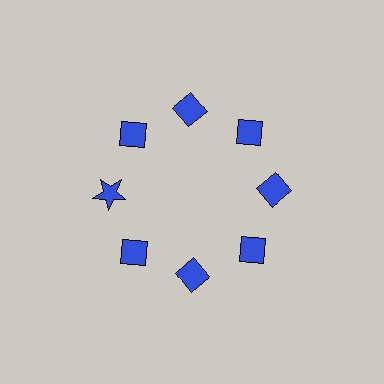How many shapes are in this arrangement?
There are 8 shapes arranged in a ring pattern.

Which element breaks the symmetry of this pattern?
The blue star at roughly the 9 o'clock position breaks the symmetry. All other shapes are blue diamonds.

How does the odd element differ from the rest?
It has a different shape: star instead of diamond.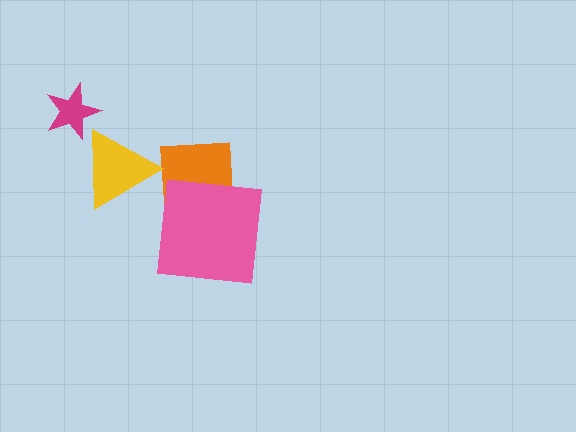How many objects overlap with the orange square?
1 object overlaps with the orange square.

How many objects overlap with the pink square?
1 object overlaps with the pink square.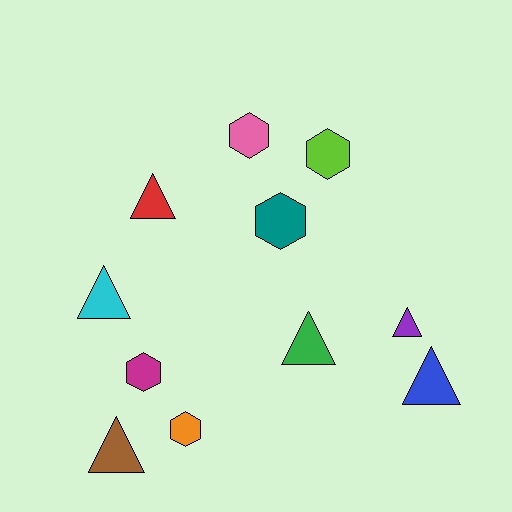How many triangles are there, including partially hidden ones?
There are 6 triangles.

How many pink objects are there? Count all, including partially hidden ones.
There is 1 pink object.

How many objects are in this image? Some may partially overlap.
There are 11 objects.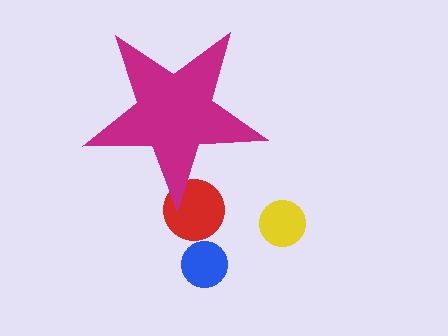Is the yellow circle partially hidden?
No, the yellow circle is fully visible.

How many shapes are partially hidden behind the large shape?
1 shape is partially hidden.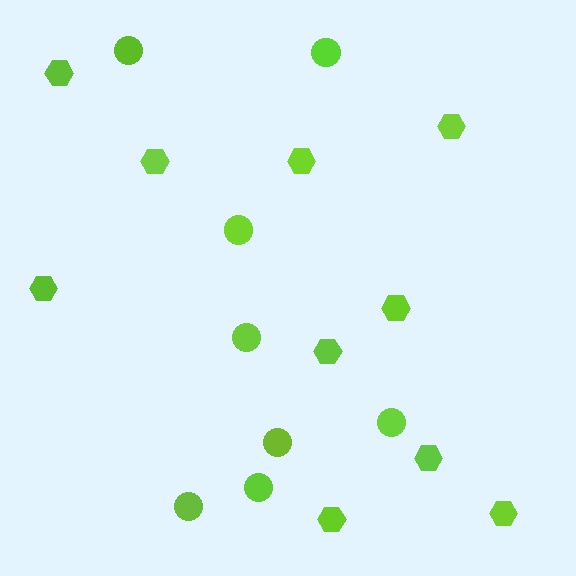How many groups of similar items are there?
There are 2 groups: one group of hexagons (10) and one group of circles (8).